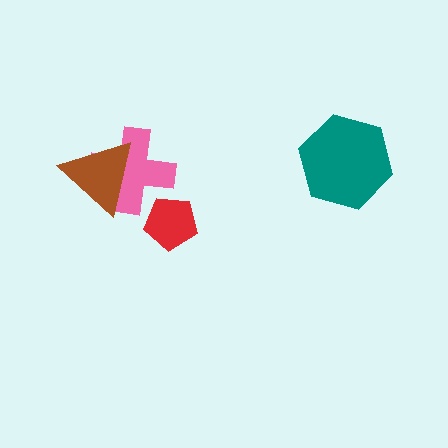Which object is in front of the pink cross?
The brown triangle is in front of the pink cross.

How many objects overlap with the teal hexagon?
0 objects overlap with the teal hexagon.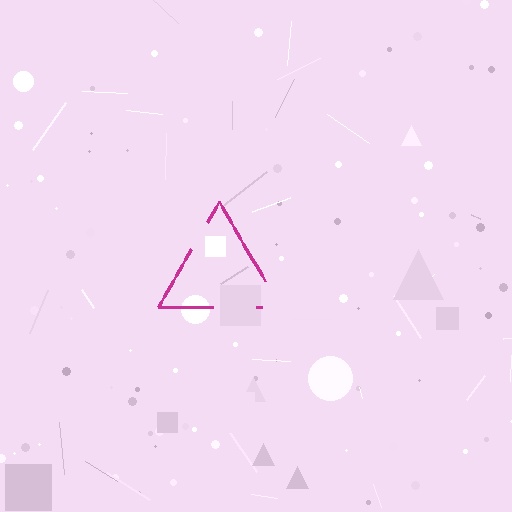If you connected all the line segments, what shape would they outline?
They would outline a triangle.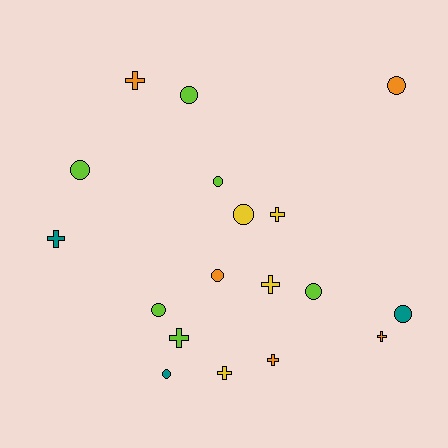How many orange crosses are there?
There are 3 orange crosses.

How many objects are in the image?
There are 18 objects.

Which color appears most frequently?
Lime, with 6 objects.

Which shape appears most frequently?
Circle, with 10 objects.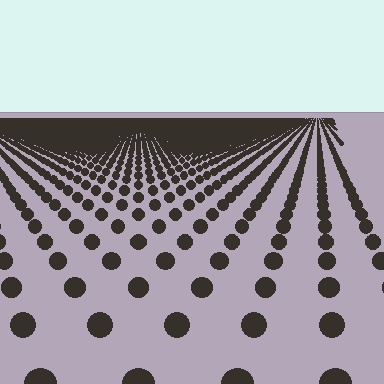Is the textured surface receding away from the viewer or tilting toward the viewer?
The surface is receding away from the viewer. Texture elements get smaller and denser toward the top.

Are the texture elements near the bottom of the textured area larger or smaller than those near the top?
Larger. Near the bottom, elements are closer to the viewer and appear at a bigger on-screen size.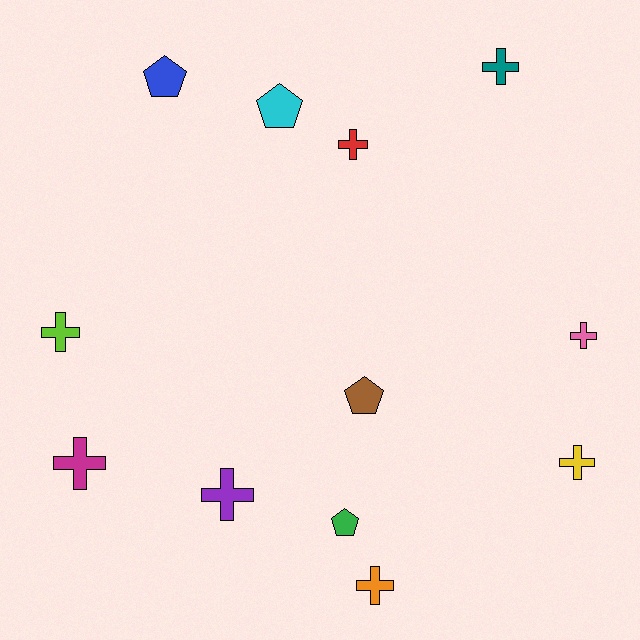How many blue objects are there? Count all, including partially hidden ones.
There is 1 blue object.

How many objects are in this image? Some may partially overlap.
There are 12 objects.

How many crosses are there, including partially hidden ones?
There are 8 crosses.